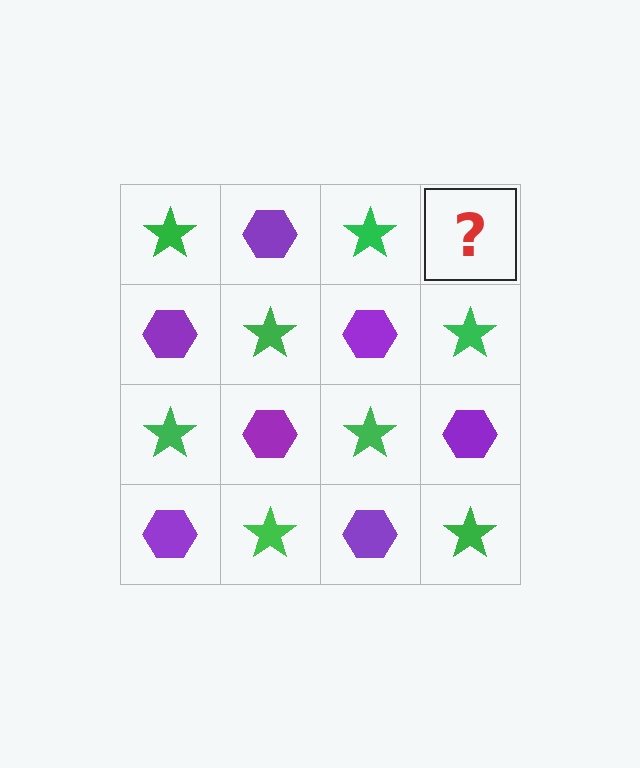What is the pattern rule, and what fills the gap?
The rule is that it alternates green star and purple hexagon in a checkerboard pattern. The gap should be filled with a purple hexagon.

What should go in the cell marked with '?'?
The missing cell should contain a purple hexagon.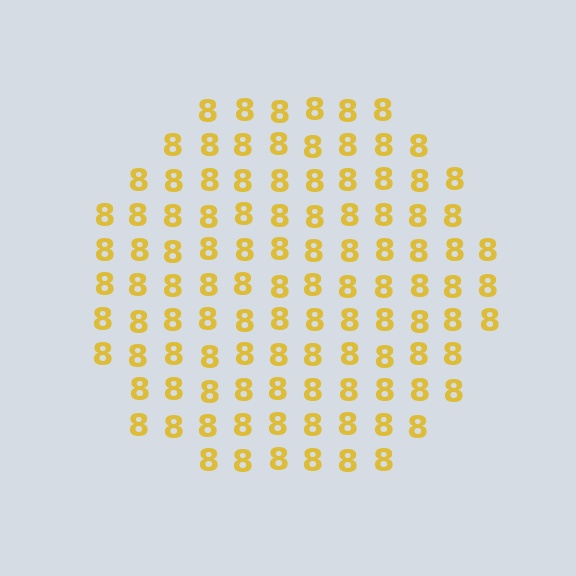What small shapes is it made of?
It is made of small digit 8's.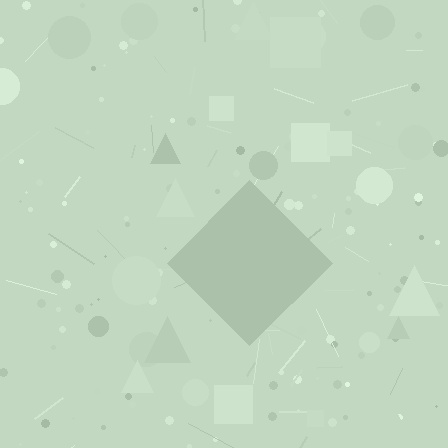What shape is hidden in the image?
A diamond is hidden in the image.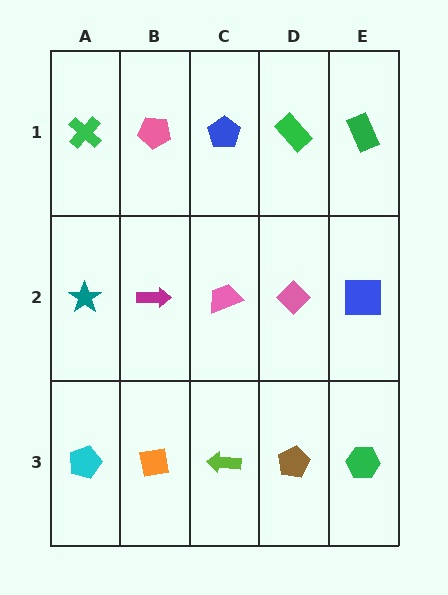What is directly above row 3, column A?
A teal star.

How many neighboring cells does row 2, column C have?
4.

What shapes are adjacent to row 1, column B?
A magenta arrow (row 2, column B), a green cross (row 1, column A), a blue pentagon (row 1, column C).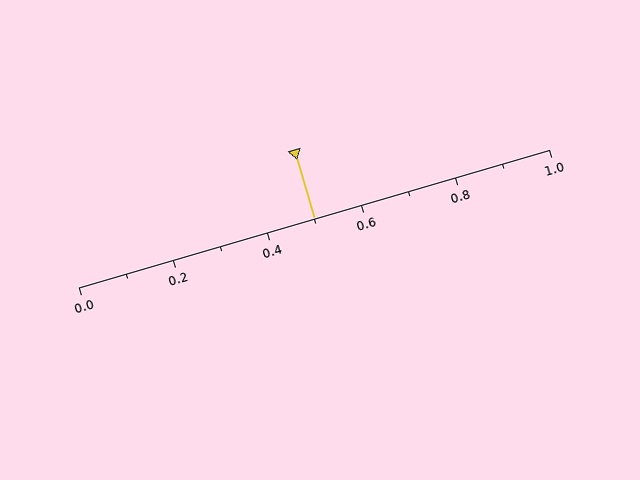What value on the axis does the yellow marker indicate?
The marker indicates approximately 0.5.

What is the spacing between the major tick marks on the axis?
The major ticks are spaced 0.2 apart.